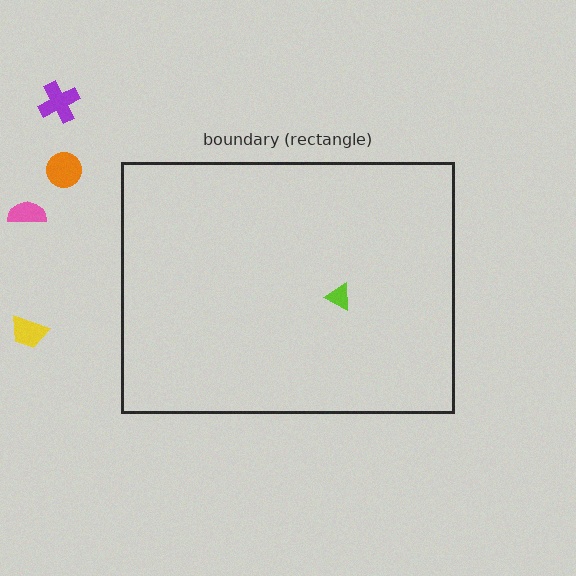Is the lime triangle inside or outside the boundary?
Inside.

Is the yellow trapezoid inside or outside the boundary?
Outside.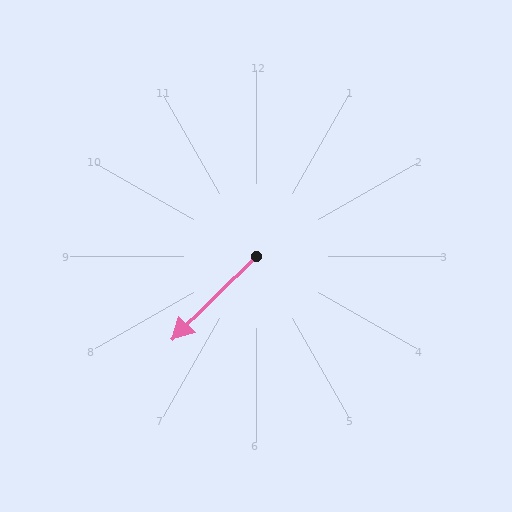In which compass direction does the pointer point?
Southwest.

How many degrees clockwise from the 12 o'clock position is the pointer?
Approximately 225 degrees.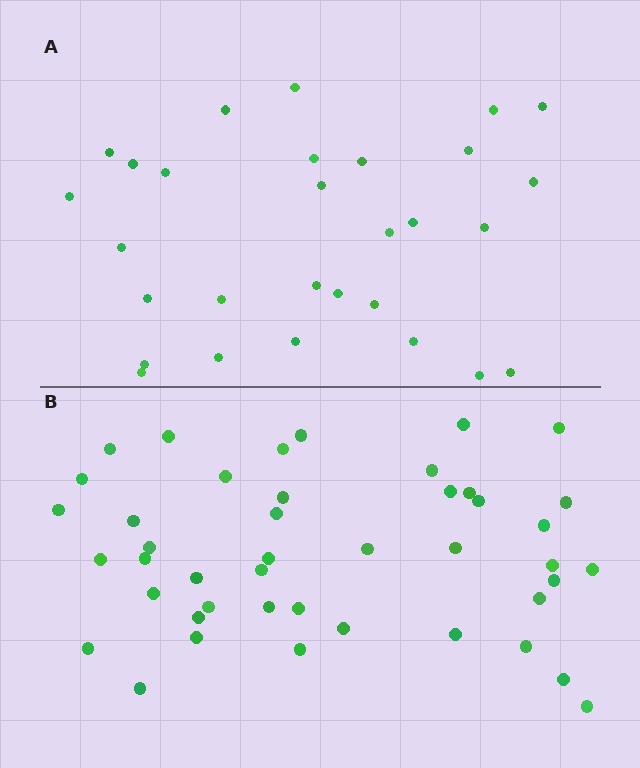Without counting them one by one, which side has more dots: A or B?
Region B (the bottom region) has more dots.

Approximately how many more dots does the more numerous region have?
Region B has approximately 15 more dots than region A.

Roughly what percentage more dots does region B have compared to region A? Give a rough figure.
About 50% more.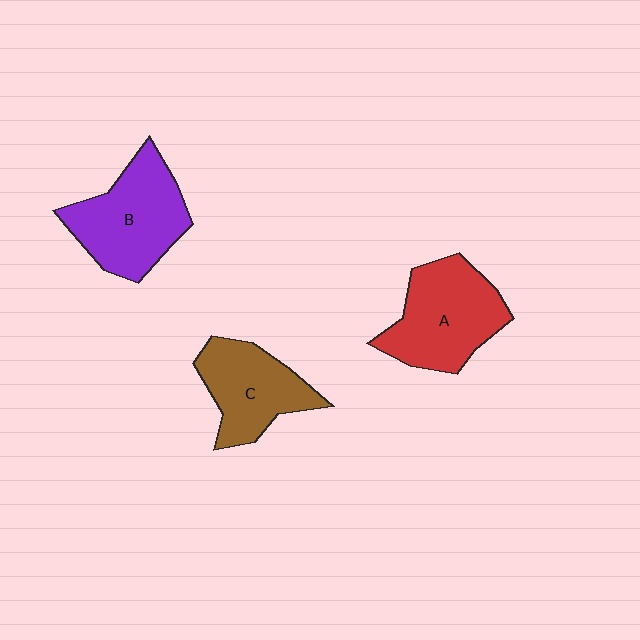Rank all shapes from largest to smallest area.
From largest to smallest: B (purple), A (red), C (brown).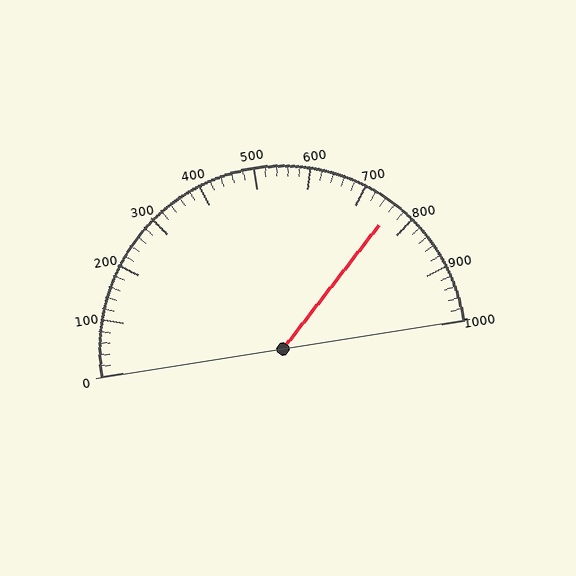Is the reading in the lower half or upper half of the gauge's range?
The reading is in the upper half of the range (0 to 1000).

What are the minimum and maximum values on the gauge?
The gauge ranges from 0 to 1000.